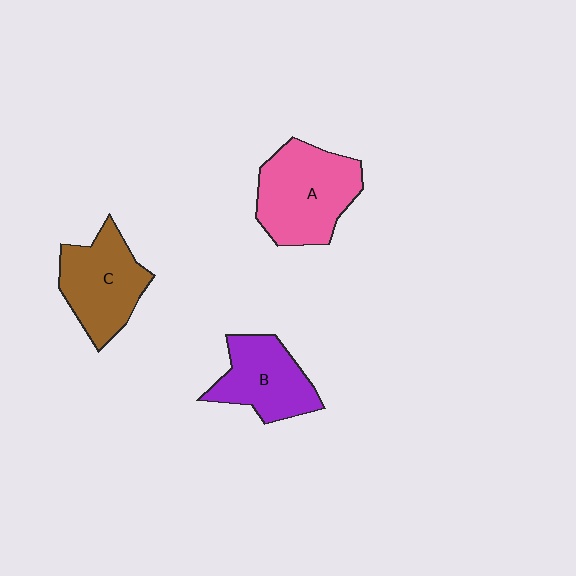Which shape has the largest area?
Shape A (pink).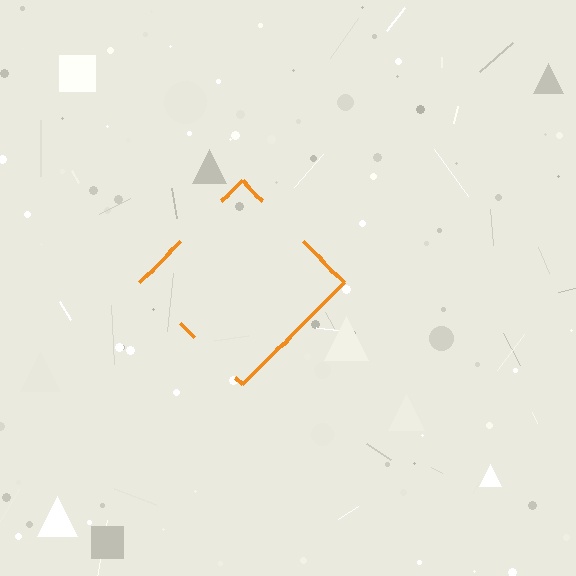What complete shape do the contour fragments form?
The contour fragments form a diamond.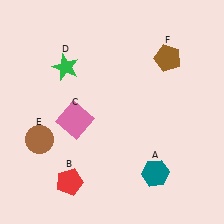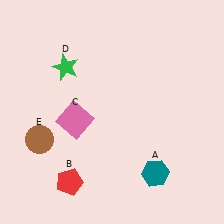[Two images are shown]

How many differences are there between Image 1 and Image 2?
There is 1 difference between the two images.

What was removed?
The brown pentagon (F) was removed in Image 2.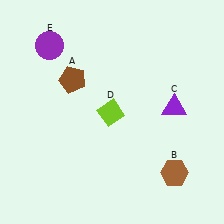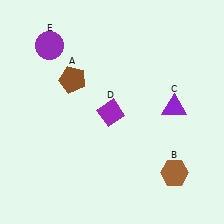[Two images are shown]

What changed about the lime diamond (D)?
In Image 1, D is lime. In Image 2, it changed to purple.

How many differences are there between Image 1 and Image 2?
There is 1 difference between the two images.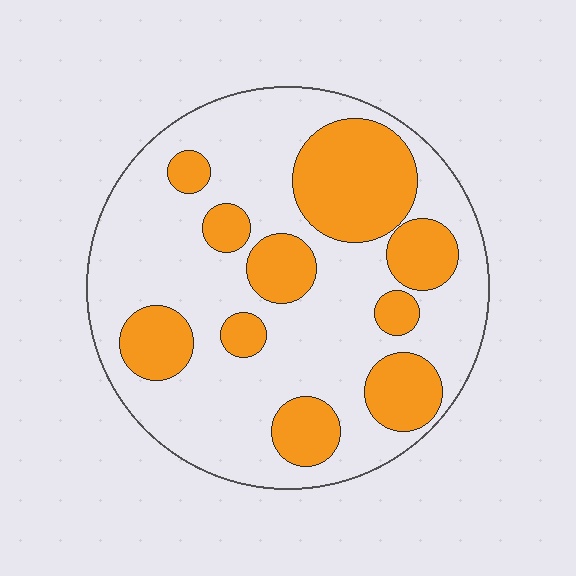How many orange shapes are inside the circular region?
10.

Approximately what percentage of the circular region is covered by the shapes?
Approximately 30%.